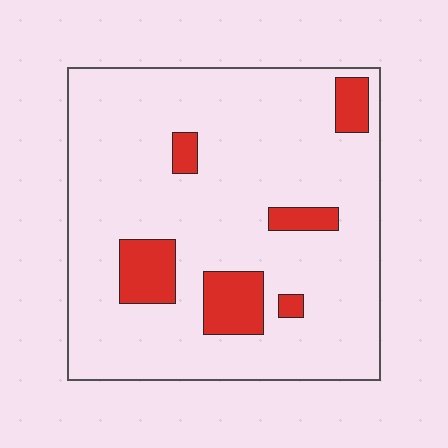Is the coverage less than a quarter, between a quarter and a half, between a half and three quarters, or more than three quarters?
Less than a quarter.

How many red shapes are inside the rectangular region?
6.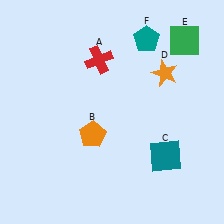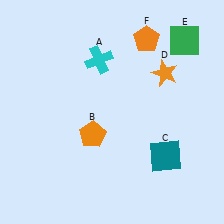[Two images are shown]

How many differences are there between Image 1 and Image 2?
There are 2 differences between the two images.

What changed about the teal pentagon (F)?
In Image 1, F is teal. In Image 2, it changed to orange.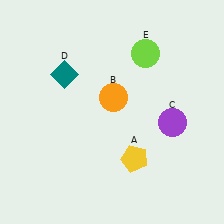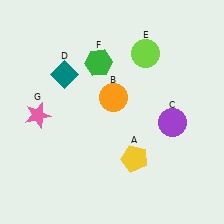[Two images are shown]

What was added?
A green hexagon (F), a pink star (G) were added in Image 2.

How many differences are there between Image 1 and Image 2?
There are 2 differences between the two images.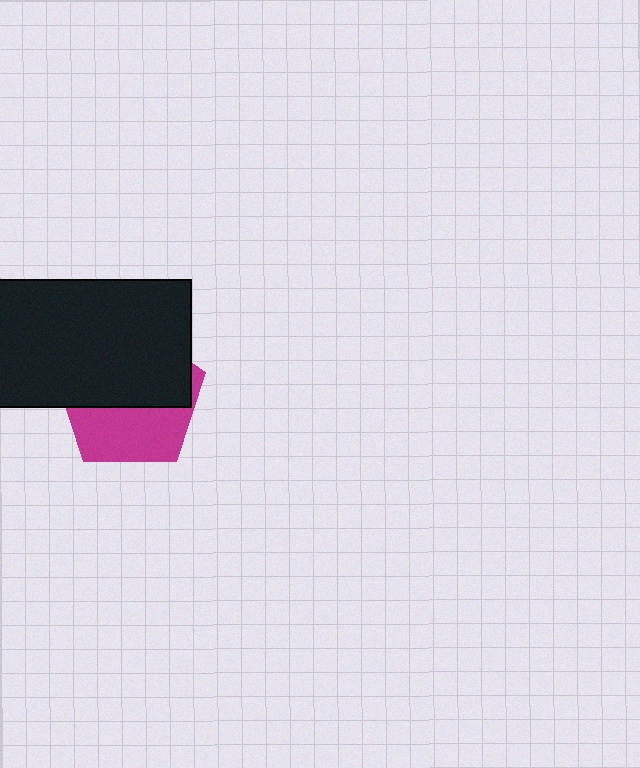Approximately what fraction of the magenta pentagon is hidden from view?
Roughly 58% of the magenta pentagon is hidden behind the black rectangle.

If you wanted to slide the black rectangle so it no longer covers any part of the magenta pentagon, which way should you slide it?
Slide it up — that is the most direct way to separate the two shapes.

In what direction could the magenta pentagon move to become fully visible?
The magenta pentagon could move down. That would shift it out from behind the black rectangle entirely.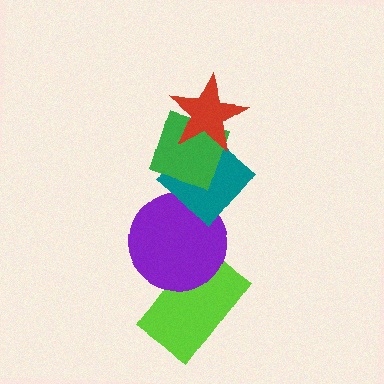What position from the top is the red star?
The red star is 1st from the top.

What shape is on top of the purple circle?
The teal diamond is on top of the purple circle.